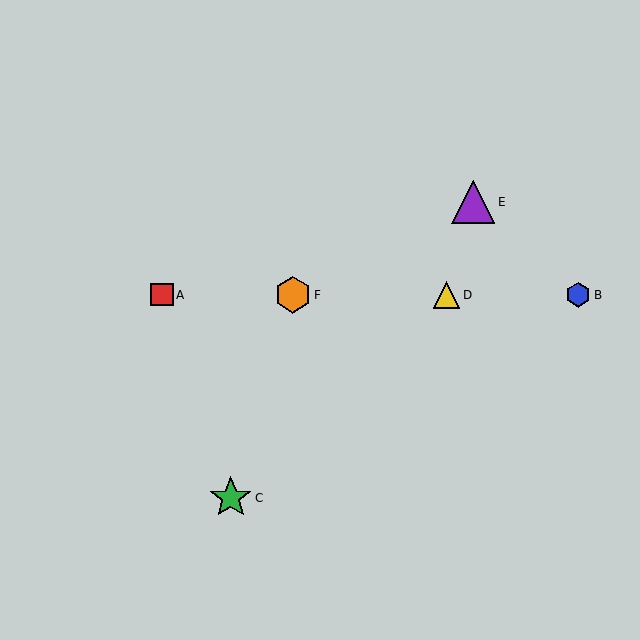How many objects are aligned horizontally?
4 objects (A, B, D, F) are aligned horizontally.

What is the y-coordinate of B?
Object B is at y≈295.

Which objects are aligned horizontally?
Objects A, B, D, F are aligned horizontally.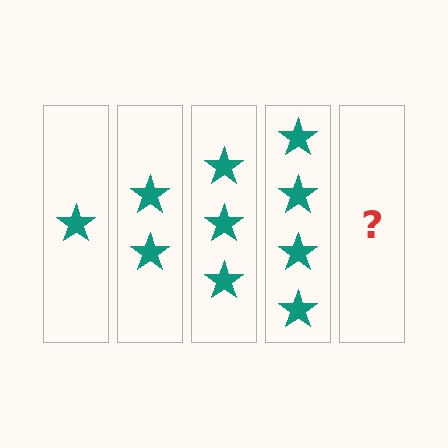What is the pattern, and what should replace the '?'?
The pattern is that each step adds one more star. The '?' should be 5 stars.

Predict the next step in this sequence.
The next step is 5 stars.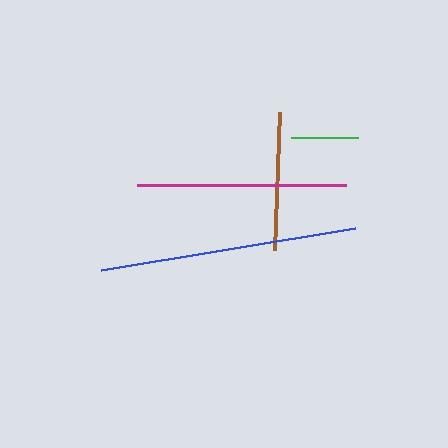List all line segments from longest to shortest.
From longest to shortest: blue, magenta, brown, green.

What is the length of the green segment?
The green segment is approximately 67 pixels long.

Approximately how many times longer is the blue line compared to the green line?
The blue line is approximately 3.8 times the length of the green line.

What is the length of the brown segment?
The brown segment is approximately 138 pixels long.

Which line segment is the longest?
The blue line is the longest at approximately 257 pixels.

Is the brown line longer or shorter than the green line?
The brown line is longer than the green line.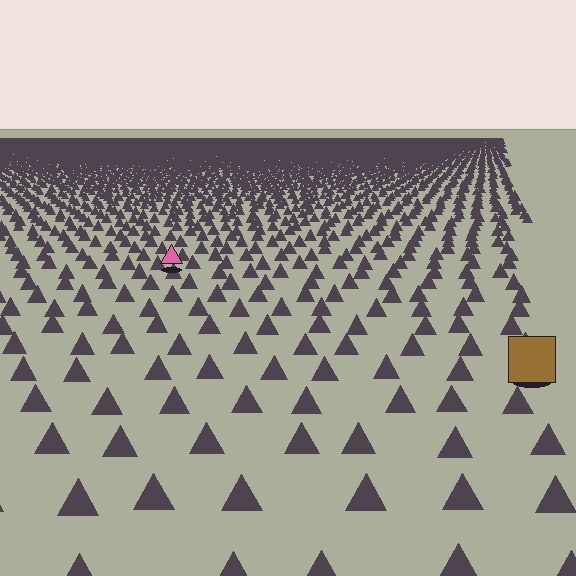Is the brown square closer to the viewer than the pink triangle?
Yes. The brown square is closer — you can tell from the texture gradient: the ground texture is coarser near it.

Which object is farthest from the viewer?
The pink triangle is farthest from the viewer. It appears smaller and the ground texture around it is denser.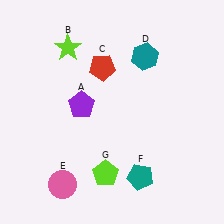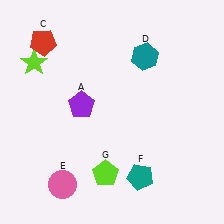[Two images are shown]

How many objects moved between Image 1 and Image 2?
2 objects moved between the two images.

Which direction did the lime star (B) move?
The lime star (B) moved left.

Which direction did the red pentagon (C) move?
The red pentagon (C) moved left.